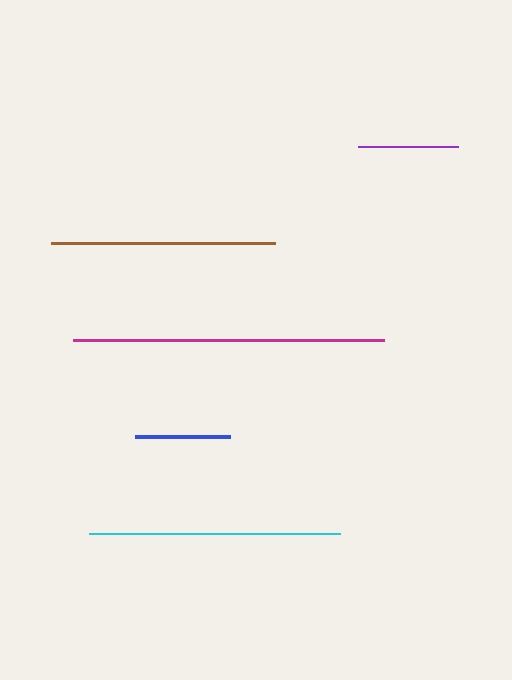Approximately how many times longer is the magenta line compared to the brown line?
The magenta line is approximately 1.4 times the length of the brown line.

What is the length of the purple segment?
The purple segment is approximately 100 pixels long.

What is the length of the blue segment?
The blue segment is approximately 94 pixels long.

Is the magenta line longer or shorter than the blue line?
The magenta line is longer than the blue line.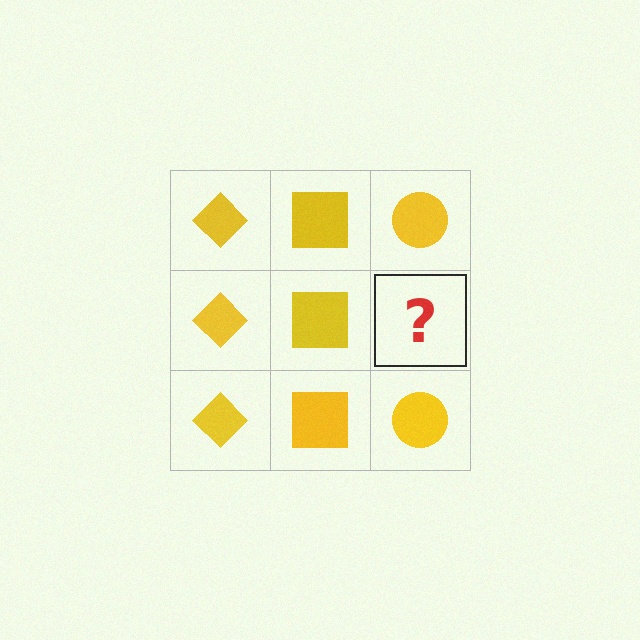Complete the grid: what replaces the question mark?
The question mark should be replaced with a yellow circle.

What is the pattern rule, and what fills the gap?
The rule is that each column has a consistent shape. The gap should be filled with a yellow circle.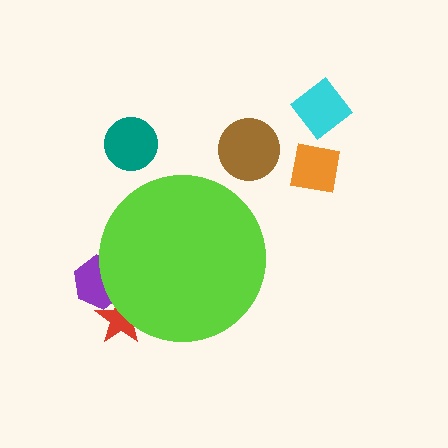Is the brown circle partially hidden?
No, the brown circle is fully visible.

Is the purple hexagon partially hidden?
Yes, the purple hexagon is partially hidden behind the lime circle.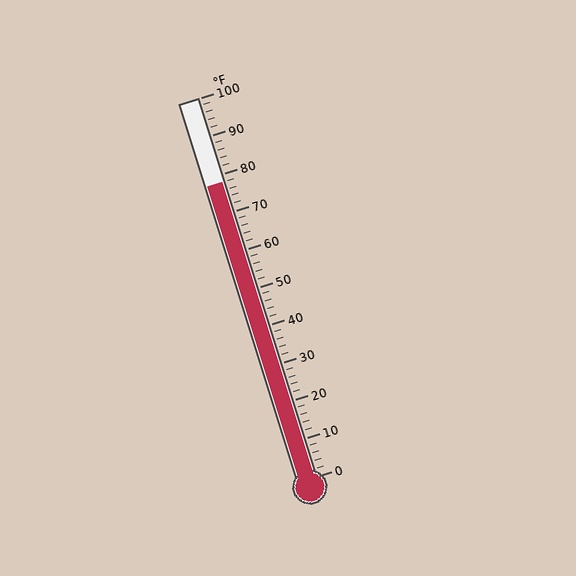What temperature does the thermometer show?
The thermometer shows approximately 78°F.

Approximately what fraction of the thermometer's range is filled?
The thermometer is filled to approximately 80% of its range.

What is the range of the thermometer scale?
The thermometer scale ranges from 0°F to 100°F.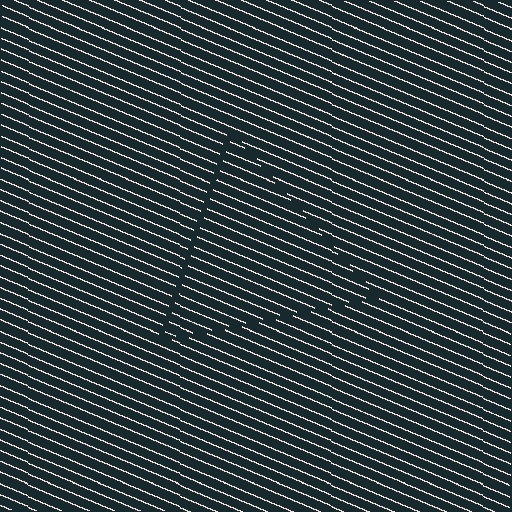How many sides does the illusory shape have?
3 sides — the line-ends trace a triangle.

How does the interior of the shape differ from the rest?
The interior of the shape contains the same grating, shifted by half a period — the contour is defined by the phase discontinuity where line-ends from the inner and outer gratings abut.